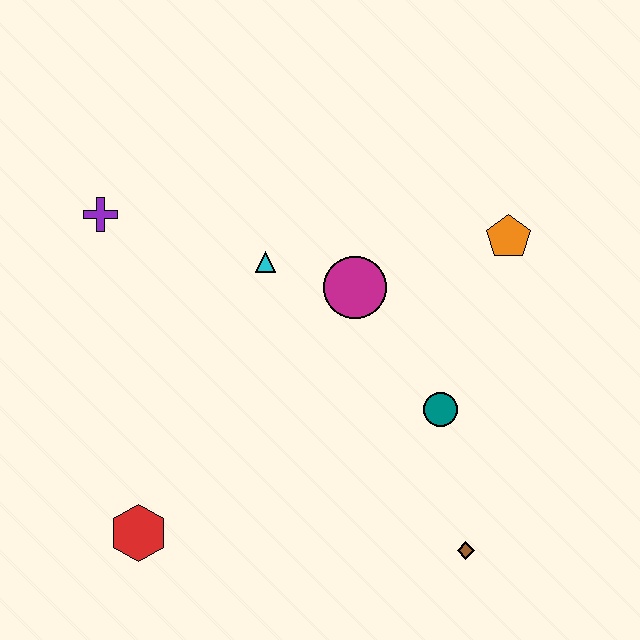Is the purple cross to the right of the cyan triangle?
No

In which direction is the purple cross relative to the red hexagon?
The purple cross is above the red hexagon.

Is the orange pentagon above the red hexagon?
Yes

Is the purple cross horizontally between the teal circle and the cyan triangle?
No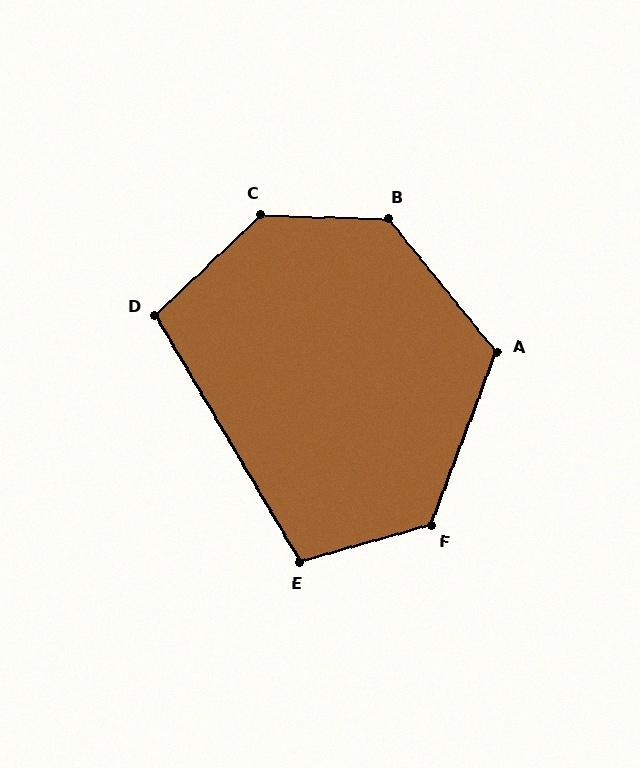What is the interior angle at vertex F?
Approximately 127 degrees (obtuse).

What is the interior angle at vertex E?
Approximately 105 degrees (obtuse).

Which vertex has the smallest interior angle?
D, at approximately 103 degrees.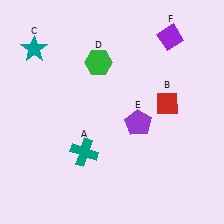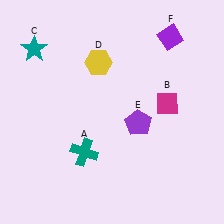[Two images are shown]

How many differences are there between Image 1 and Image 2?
There are 2 differences between the two images.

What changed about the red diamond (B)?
In Image 1, B is red. In Image 2, it changed to magenta.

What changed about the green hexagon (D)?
In Image 1, D is green. In Image 2, it changed to yellow.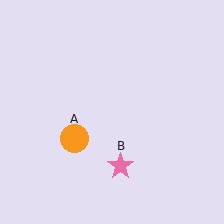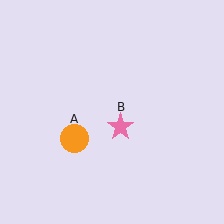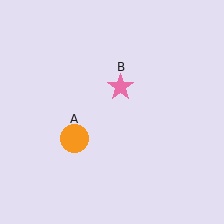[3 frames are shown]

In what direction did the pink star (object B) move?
The pink star (object B) moved up.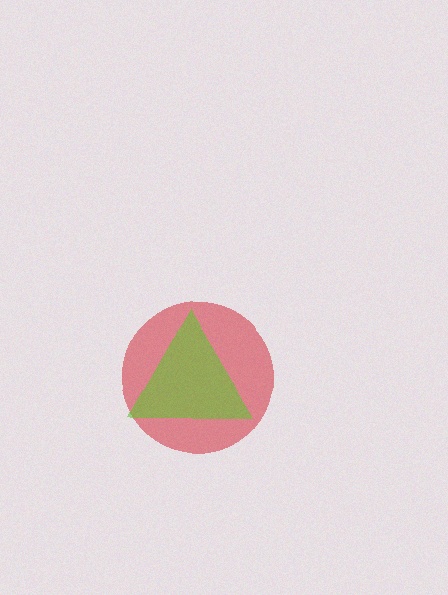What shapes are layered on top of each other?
The layered shapes are: a red circle, a lime triangle.